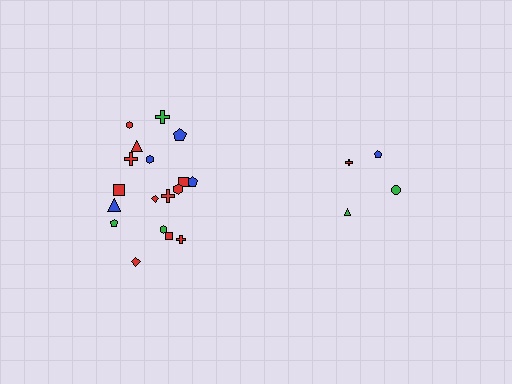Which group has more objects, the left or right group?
The left group.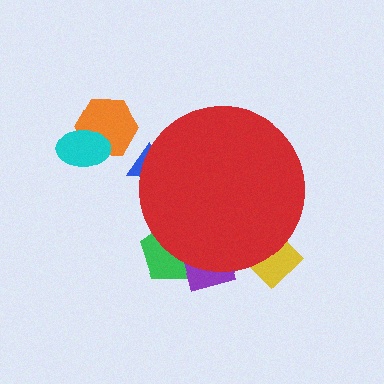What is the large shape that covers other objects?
A red circle.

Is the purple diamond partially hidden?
Yes, the purple diamond is partially hidden behind the red circle.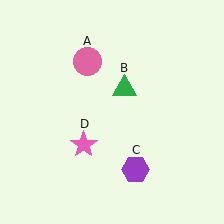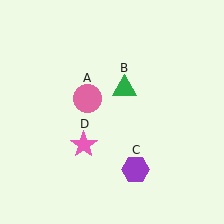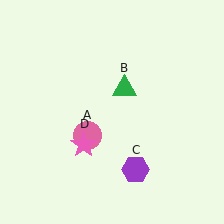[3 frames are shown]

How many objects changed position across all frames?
1 object changed position: pink circle (object A).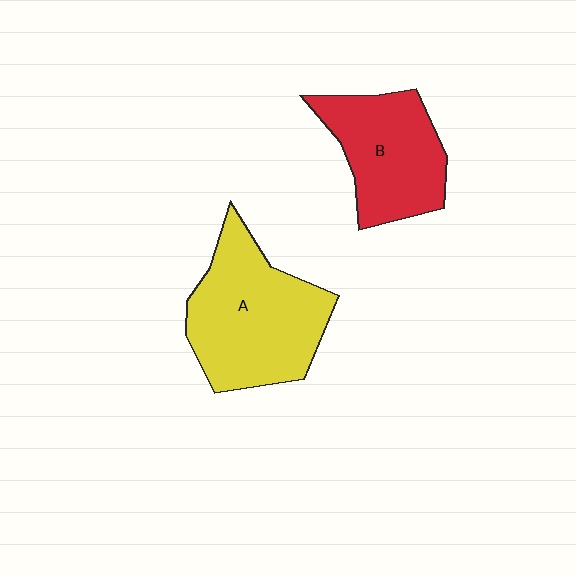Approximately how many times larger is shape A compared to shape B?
Approximately 1.3 times.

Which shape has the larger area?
Shape A (yellow).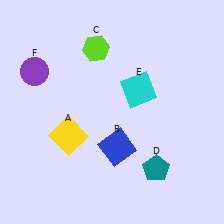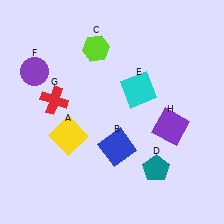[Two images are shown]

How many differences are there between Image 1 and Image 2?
There are 2 differences between the two images.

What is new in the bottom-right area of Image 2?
A purple square (H) was added in the bottom-right area of Image 2.